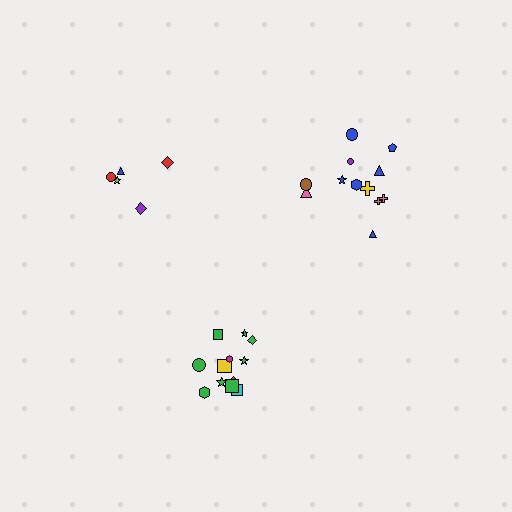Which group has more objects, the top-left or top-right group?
The top-right group.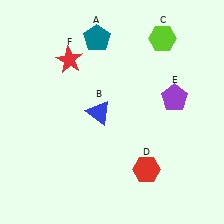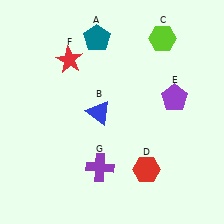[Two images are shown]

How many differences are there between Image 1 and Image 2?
There is 1 difference between the two images.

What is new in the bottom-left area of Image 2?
A purple cross (G) was added in the bottom-left area of Image 2.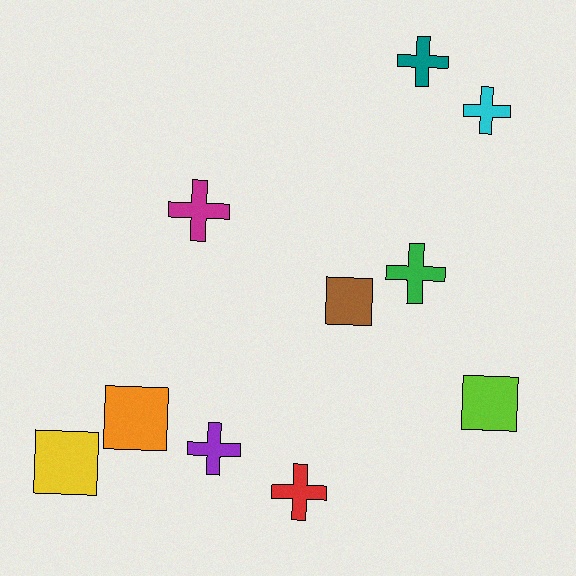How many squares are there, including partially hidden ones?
There are 4 squares.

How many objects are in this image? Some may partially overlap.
There are 10 objects.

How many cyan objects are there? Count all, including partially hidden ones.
There is 1 cyan object.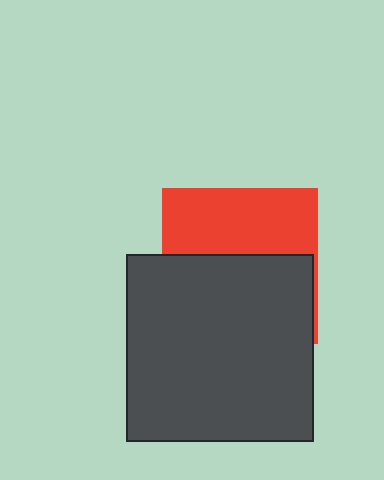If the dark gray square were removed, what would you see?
You would see the complete red square.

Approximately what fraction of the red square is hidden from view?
Roughly 56% of the red square is hidden behind the dark gray square.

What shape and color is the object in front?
The object in front is a dark gray square.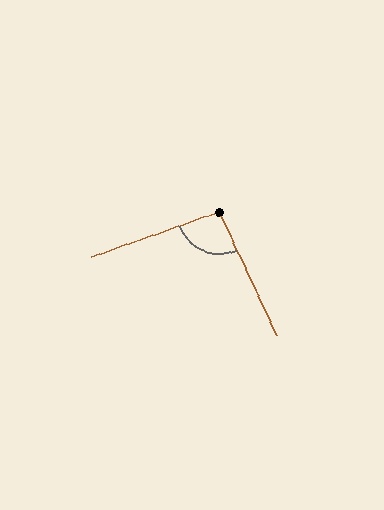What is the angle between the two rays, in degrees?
Approximately 95 degrees.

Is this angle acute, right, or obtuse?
It is obtuse.